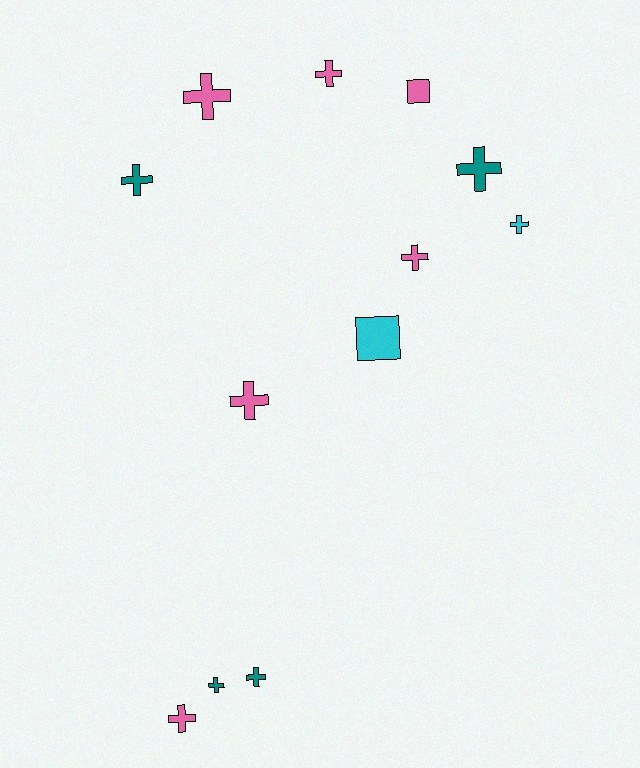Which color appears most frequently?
Pink, with 6 objects.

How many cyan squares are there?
There is 1 cyan square.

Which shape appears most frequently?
Cross, with 10 objects.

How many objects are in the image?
There are 12 objects.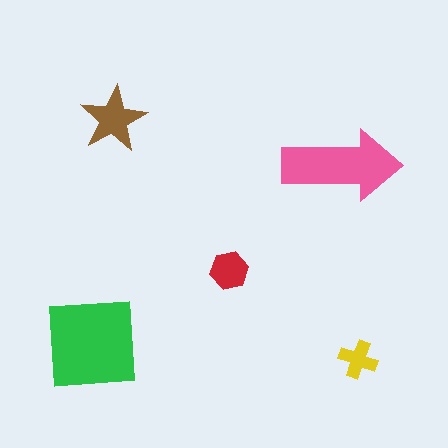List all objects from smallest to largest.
The yellow cross, the red hexagon, the brown star, the pink arrow, the green square.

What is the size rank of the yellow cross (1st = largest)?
5th.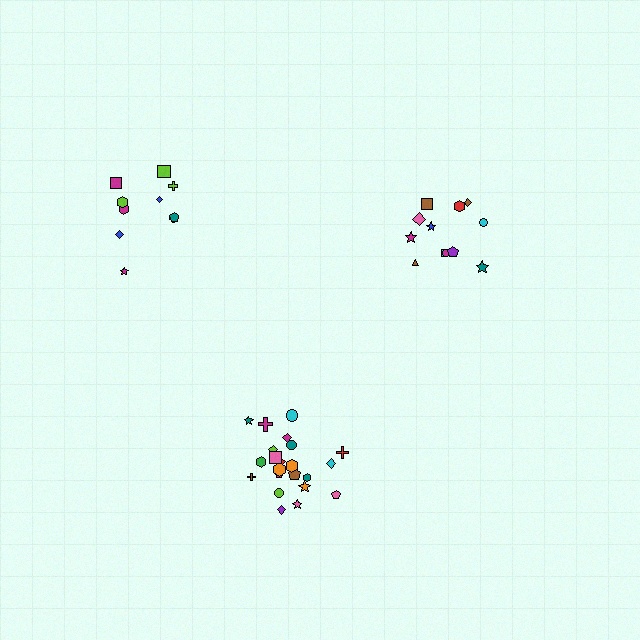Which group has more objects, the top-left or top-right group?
The top-right group.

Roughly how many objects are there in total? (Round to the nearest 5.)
Roughly 45 objects in total.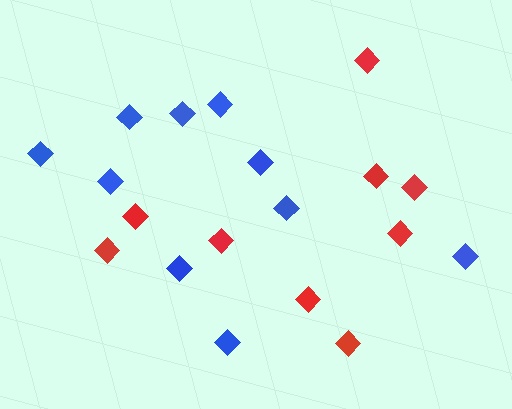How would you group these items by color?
There are 2 groups: one group of red diamonds (9) and one group of blue diamonds (10).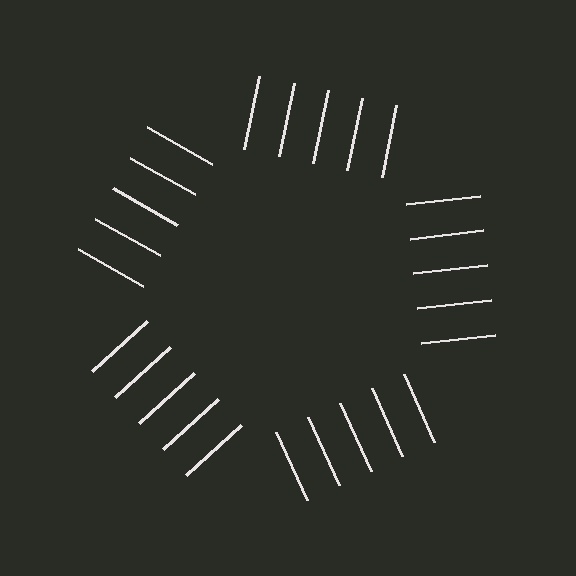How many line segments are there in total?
25 — 5 along each of the 5 edges.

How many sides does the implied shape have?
5 sides — the line-ends trace a pentagon.